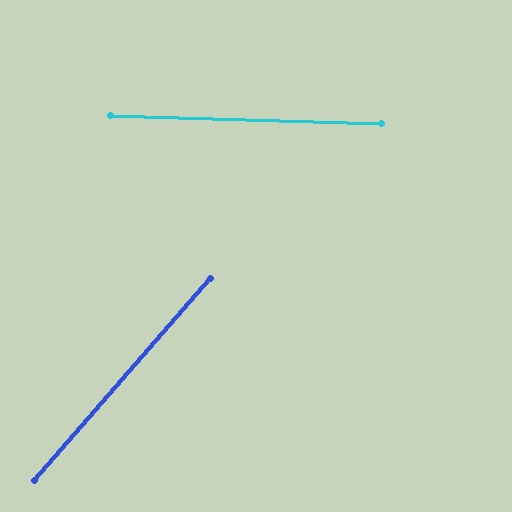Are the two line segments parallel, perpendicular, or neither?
Neither parallel nor perpendicular — they differ by about 51°.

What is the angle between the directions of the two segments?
Approximately 51 degrees.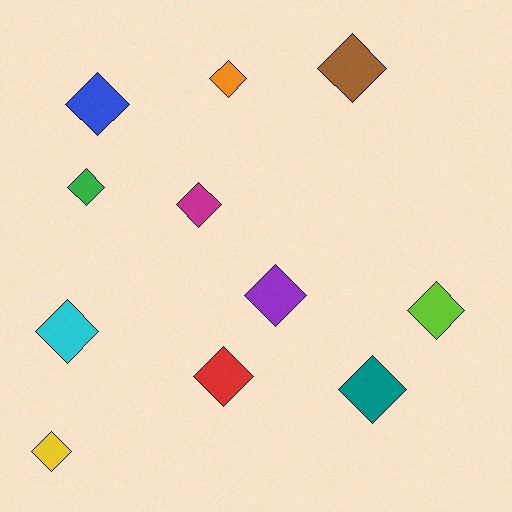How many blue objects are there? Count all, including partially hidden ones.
There is 1 blue object.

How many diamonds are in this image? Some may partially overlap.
There are 11 diamonds.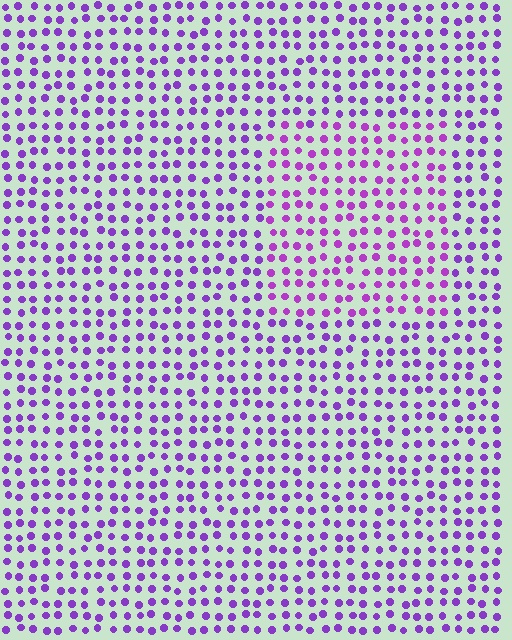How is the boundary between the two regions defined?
The boundary is defined purely by a slight shift in hue (about 19 degrees). Spacing, size, and orientation are identical on both sides.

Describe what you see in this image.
The image is filled with small purple elements in a uniform arrangement. A rectangle-shaped region is visible where the elements are tinted to a slightly different hue, forming a subtle color boundary.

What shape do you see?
I see a rectangle.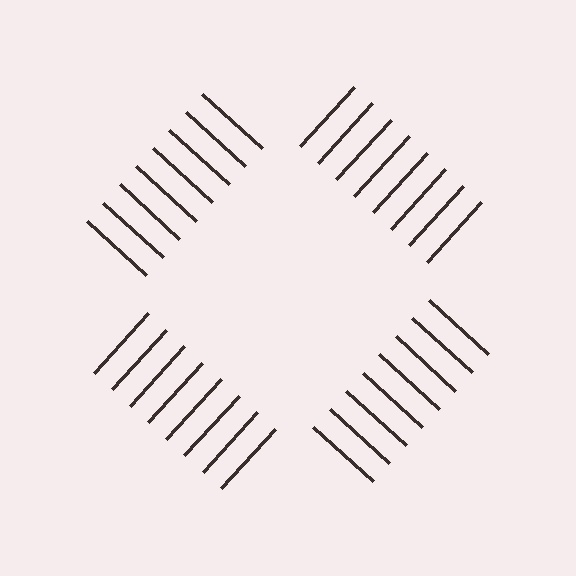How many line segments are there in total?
32 — 8 along each of the 4 edges.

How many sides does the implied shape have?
4 sides — the line-ends trace a square.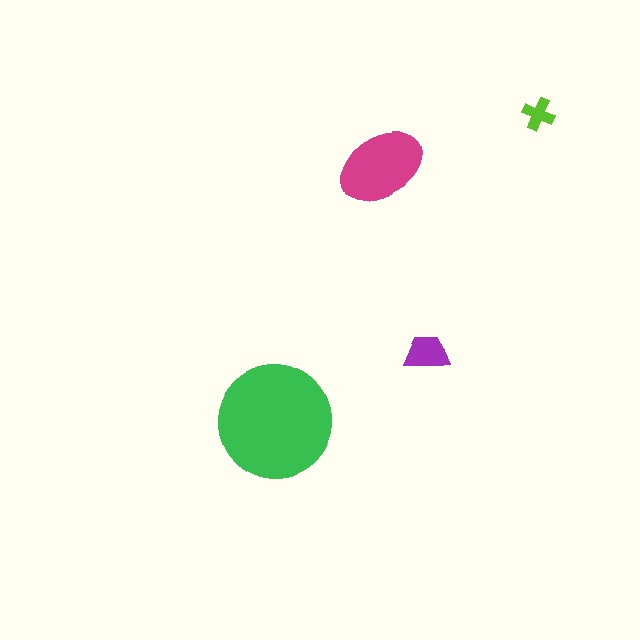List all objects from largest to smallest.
The green circle, the magenta ellipse, the purple trapezoid, the lime cross.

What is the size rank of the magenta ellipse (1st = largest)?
2nd.